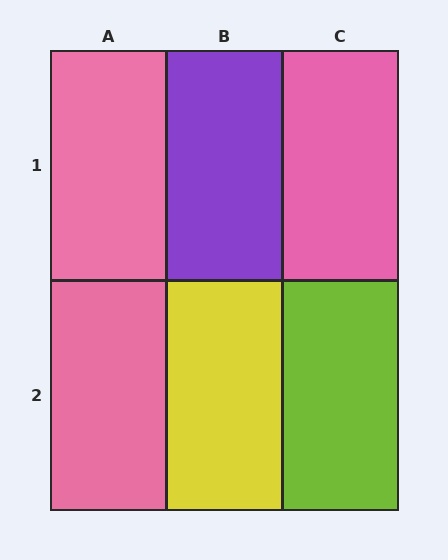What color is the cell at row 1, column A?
Pink.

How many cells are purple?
1 cell is purple.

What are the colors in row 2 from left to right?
Pink, yellow, lime.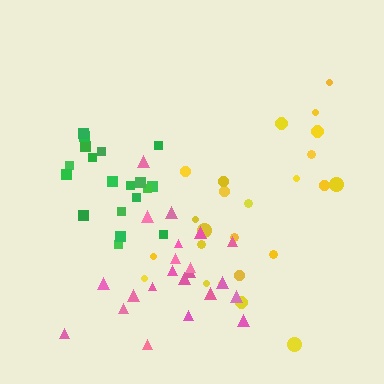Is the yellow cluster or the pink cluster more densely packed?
Pink.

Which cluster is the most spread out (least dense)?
Yellow.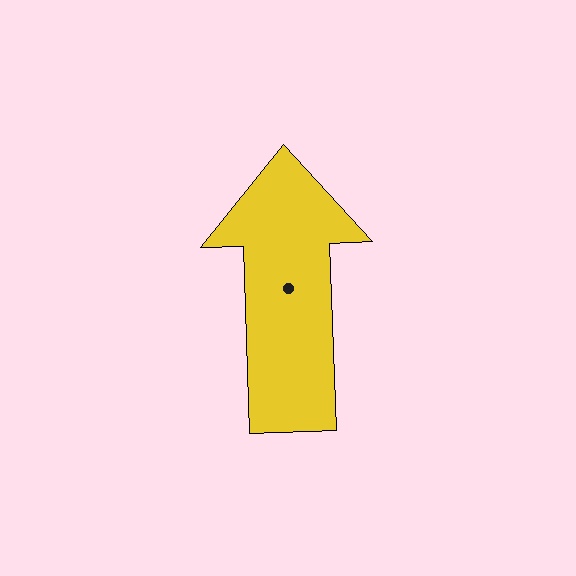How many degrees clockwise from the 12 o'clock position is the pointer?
Approximately 358 degrees.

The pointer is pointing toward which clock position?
Roughly 12 o'clock.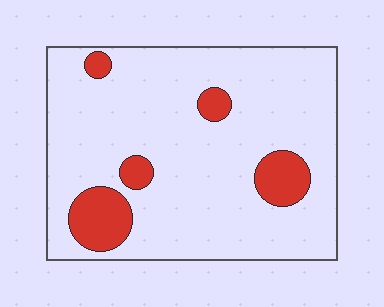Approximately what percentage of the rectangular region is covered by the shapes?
Approximately 15%.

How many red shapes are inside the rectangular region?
5.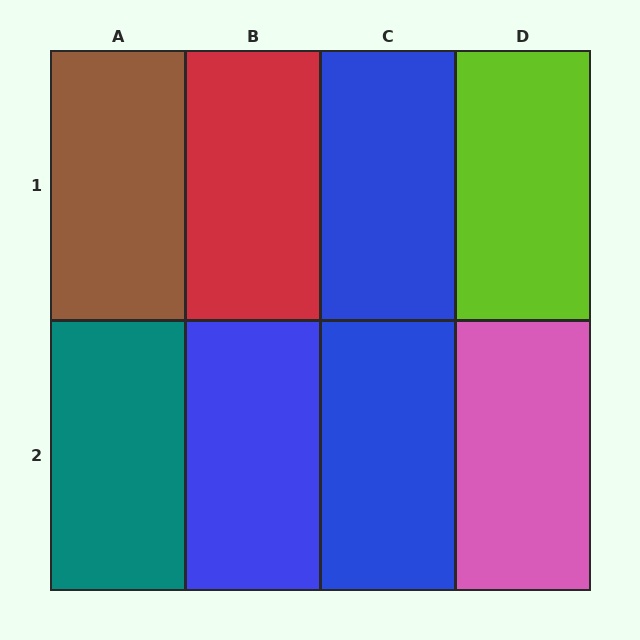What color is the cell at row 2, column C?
Blue.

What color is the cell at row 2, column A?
Teal.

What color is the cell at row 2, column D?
Pink.